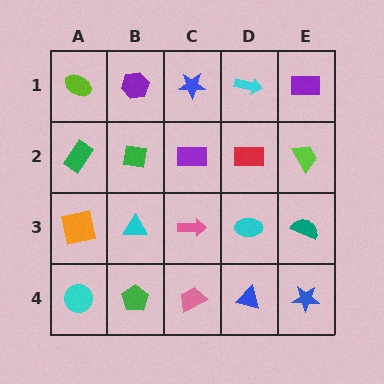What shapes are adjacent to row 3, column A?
A green rectangle (row 2, column A), a cyan circle (row 4, column A), a cyan triangle (row 3, column B).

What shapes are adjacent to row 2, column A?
A lime ellipse (row 1, column A), an orange square (row 3, column A), a green square (row 2, column B).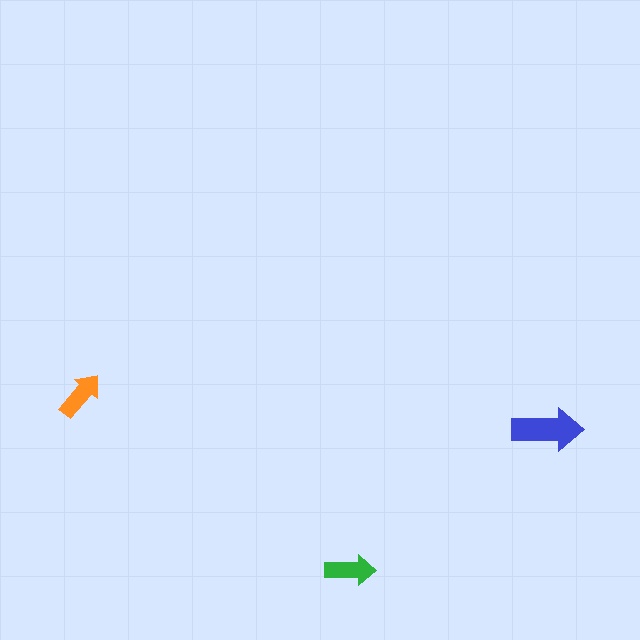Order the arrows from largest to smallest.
the blue one, the green one, the orange one.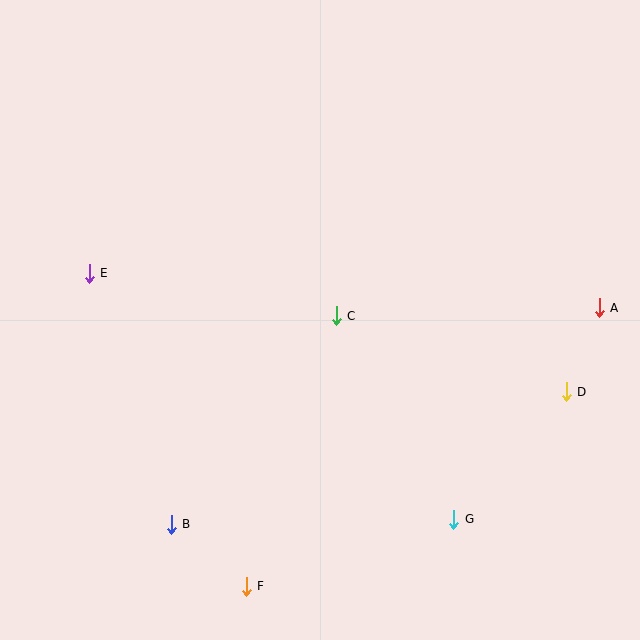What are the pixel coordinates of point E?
Point E is at (89, 274).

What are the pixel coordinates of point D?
Point D is at (566, 392).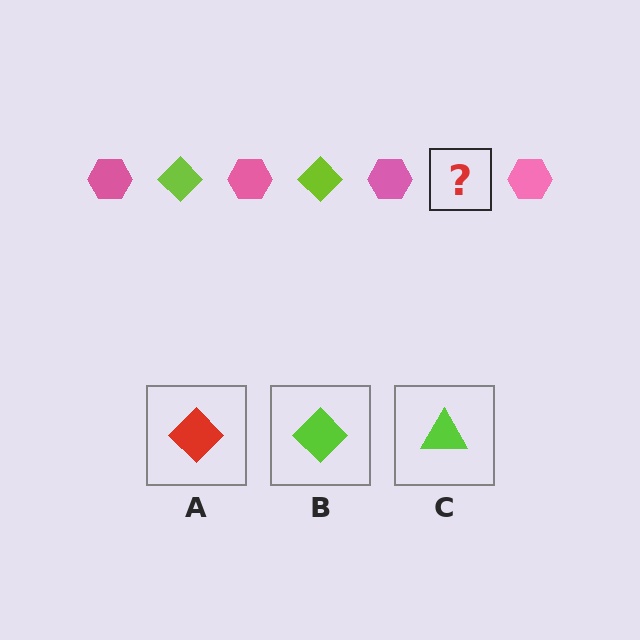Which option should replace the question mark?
Option B.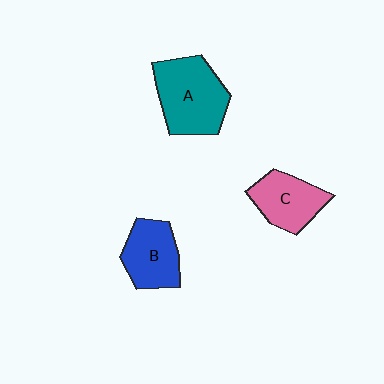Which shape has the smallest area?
Shape C (pink).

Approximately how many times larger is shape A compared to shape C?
Approximately 1.4 times.